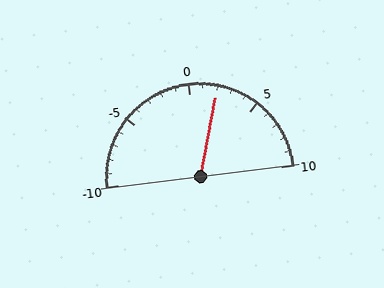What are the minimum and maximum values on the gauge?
The gauge ranges from -10 to 10.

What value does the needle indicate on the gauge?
The needle indicates approximately 2.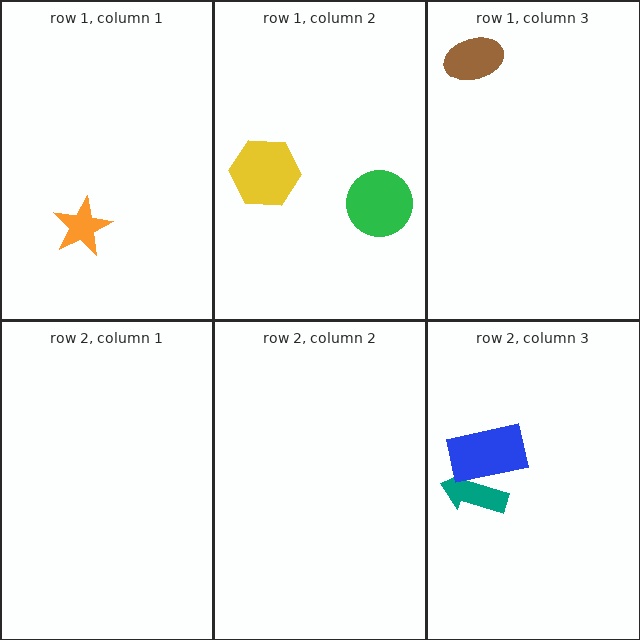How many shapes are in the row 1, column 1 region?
1.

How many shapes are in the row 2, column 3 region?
2.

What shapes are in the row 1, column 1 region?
The orange star.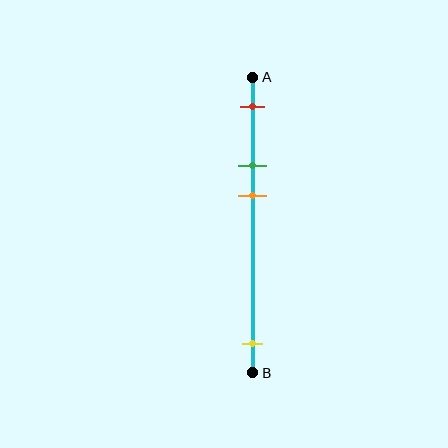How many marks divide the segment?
There are 4 marks dividing the segment.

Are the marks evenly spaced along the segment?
No, the marks are not evenly spaced.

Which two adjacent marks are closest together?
The green and orange marks are the closest adjacent pair.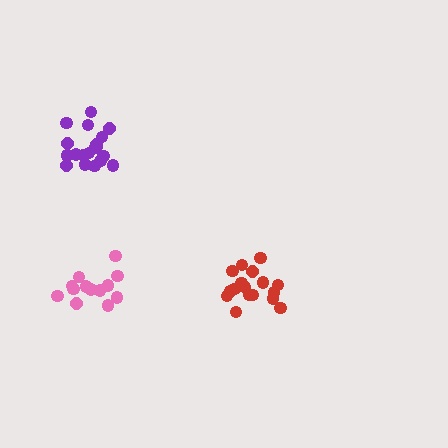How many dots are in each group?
Group 1: 18 dots, Group 2: 19 dots, Group 3: 14 dots (51 total).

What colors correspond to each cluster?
The clusters are colored: red, purple, pink.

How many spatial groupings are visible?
There are 3 spatial groupings.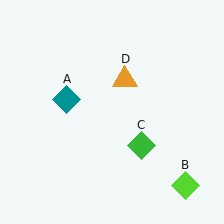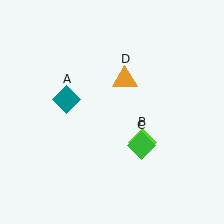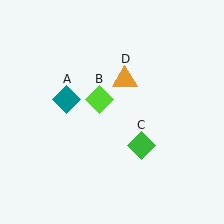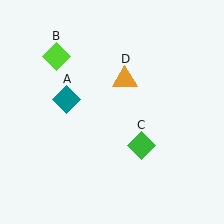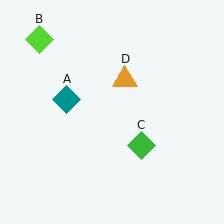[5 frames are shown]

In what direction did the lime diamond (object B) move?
The lime diamond (object B) moved up and to the left.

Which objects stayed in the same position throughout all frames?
Teal diamond (object A) and green diamond (object C) and orange triangle (object D) remained stationary.